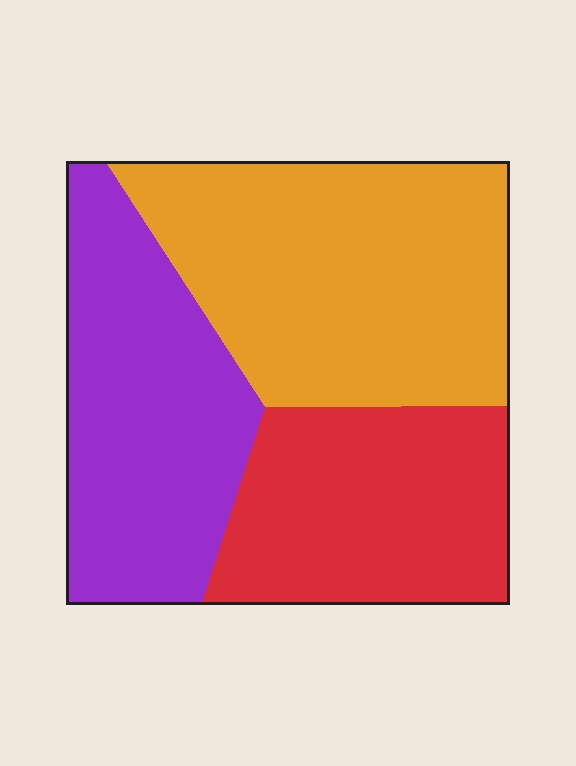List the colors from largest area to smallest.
From largest to smallest: orange, purple, red.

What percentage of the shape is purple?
Purple covers 32% of the shape.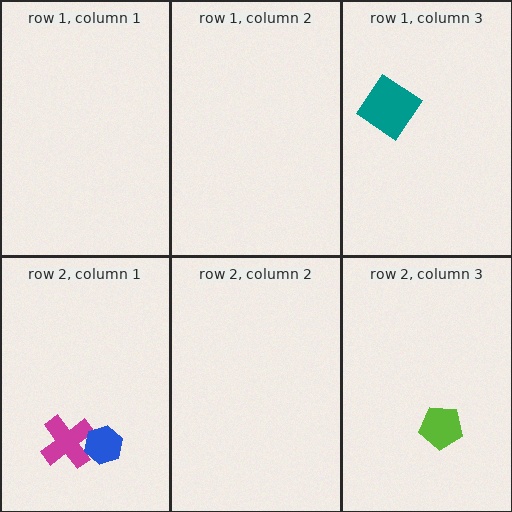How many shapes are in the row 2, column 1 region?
2.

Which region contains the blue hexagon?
The row 2, column 1 region.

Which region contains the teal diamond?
The row 1, column 3 region.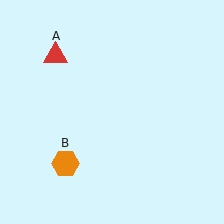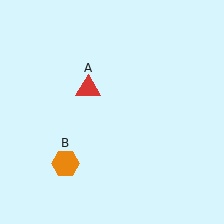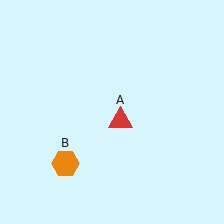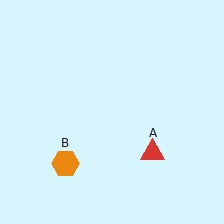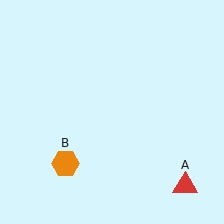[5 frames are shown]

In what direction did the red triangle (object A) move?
The red triangle (object A) moved down and to the right.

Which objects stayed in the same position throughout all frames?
Orange hexagon (object B) remained stationary.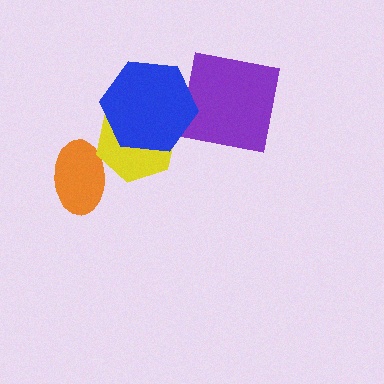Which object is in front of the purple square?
The blue hexagon is in front of the purple square.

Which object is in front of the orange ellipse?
The yellow hexagon is in front of the orange ellipse.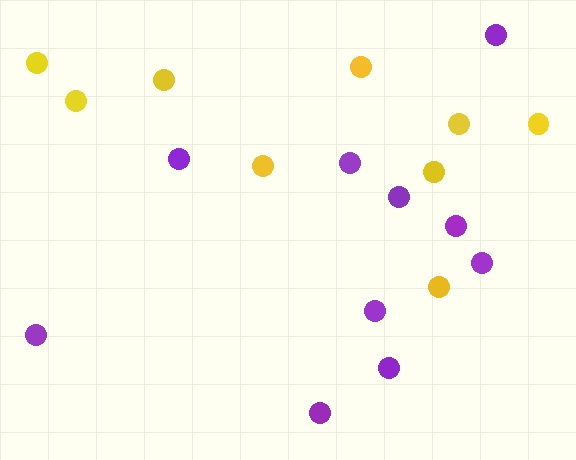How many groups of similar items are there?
There are 2 groups: one group of yellow circles (9) and one group of purple circles (10).